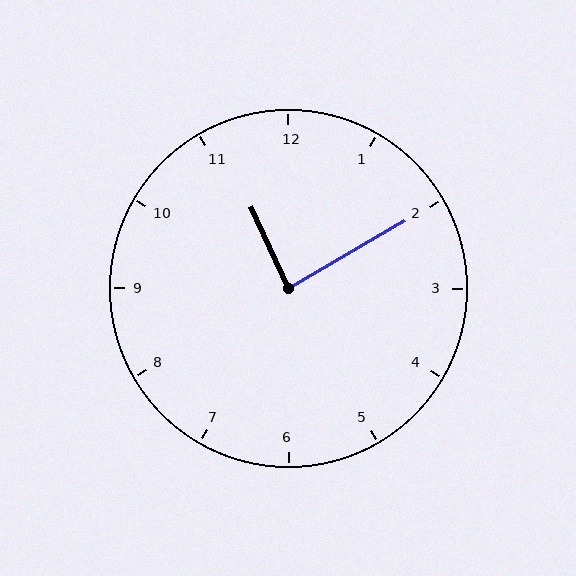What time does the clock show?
11:10.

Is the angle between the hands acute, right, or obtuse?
It is right.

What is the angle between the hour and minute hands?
Approximately 85 degrees.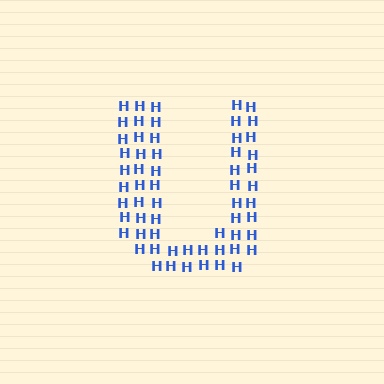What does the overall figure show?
The overall figure shows the letter U.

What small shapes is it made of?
It is made of small letter H's.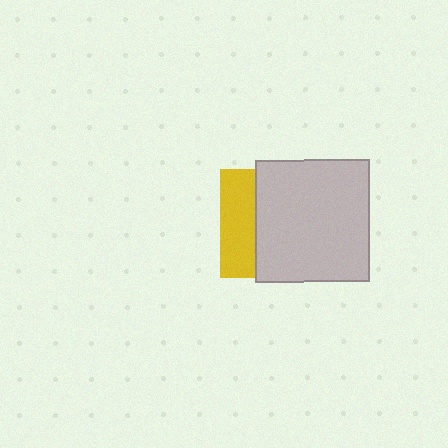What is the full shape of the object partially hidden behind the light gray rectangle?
The partially hidden object is a yellow square.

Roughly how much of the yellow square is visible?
A small part of it is visible (roughly 33%).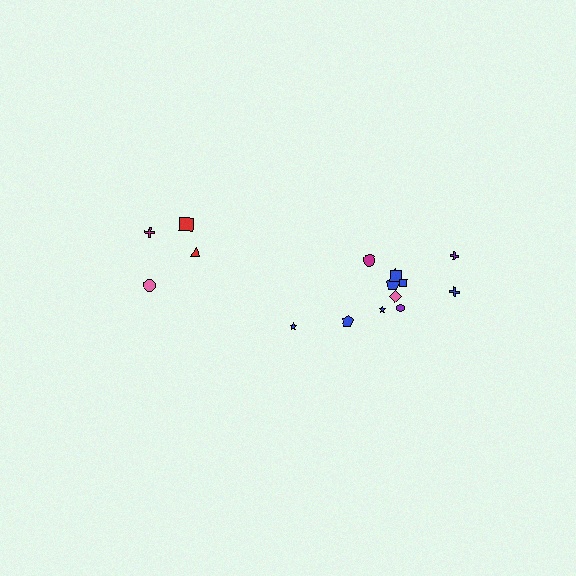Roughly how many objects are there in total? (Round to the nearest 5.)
Roughly 15 objects in total.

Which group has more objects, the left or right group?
The right group.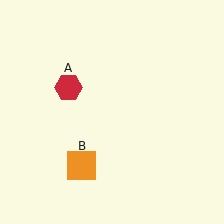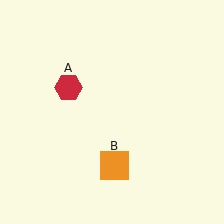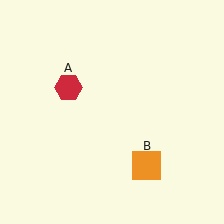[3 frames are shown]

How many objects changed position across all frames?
1 object changed position: orange square (object B).